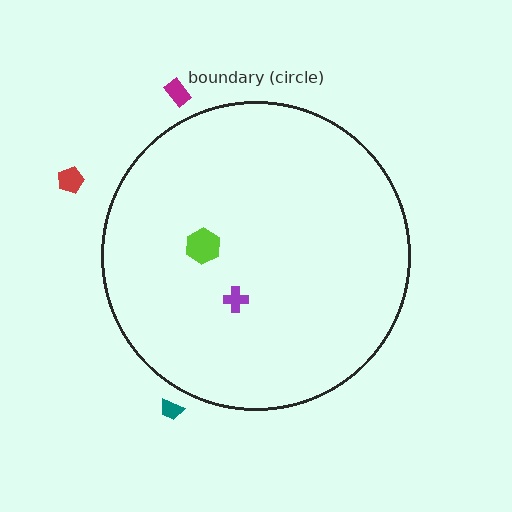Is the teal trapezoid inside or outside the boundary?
Outside.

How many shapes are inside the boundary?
2 inside, 3 outside.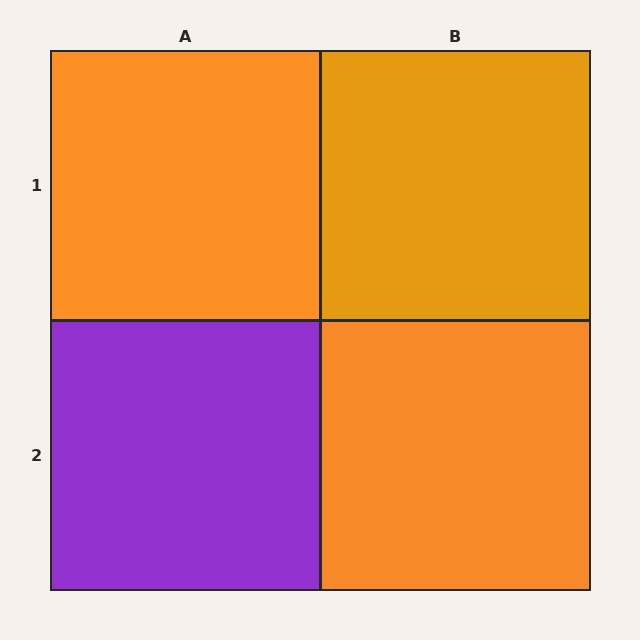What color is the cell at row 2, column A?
Purple.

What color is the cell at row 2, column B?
Orange.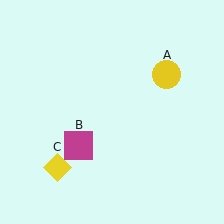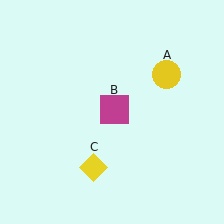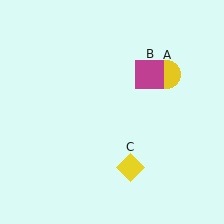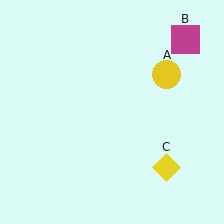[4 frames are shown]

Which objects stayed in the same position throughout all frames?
Yellow circle (object A) remained stationary.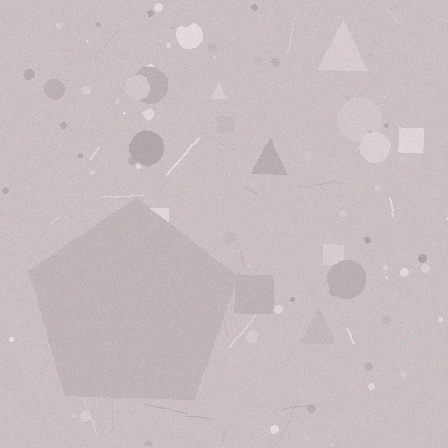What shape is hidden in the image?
A pentagon is hidden in the image.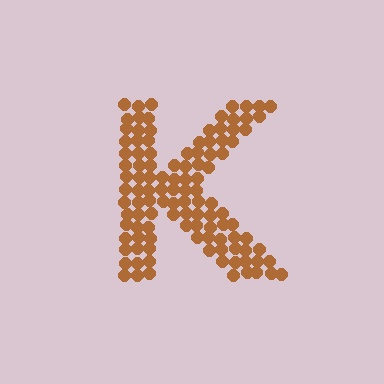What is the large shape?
The large shape is the letter K.